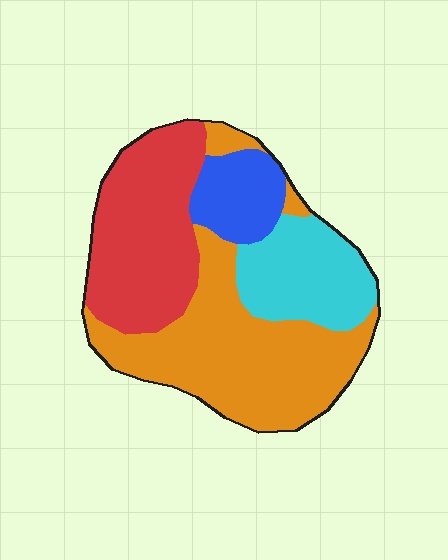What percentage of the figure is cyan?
Cyan covers around 20% of the figure.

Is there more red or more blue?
Red.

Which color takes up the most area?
Orange, at roughly 40%.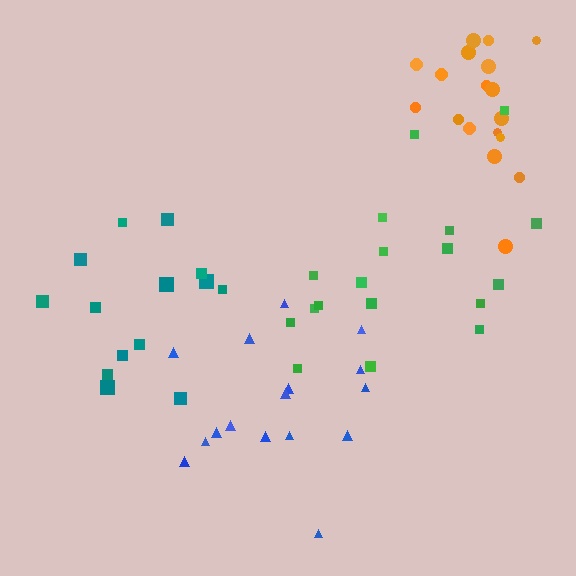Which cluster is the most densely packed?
Orange.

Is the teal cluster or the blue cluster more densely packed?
Teal.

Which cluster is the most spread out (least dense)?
Blue.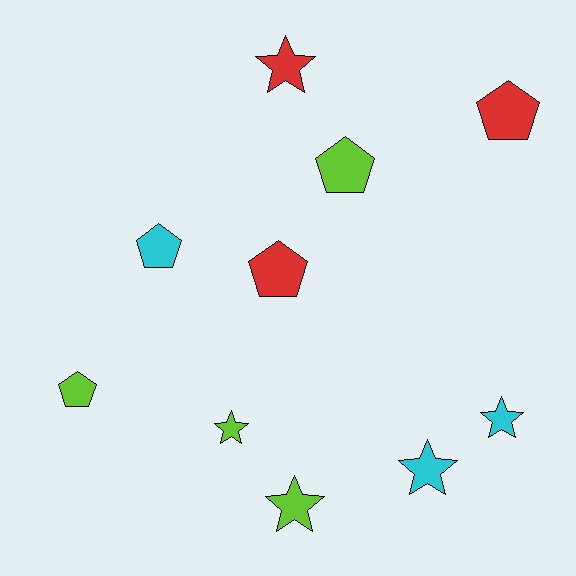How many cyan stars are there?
There are 2 cyan stars.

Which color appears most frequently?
Lime, with 4 objects.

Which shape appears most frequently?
Pentagon, with 5 objects.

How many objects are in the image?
There are 10 objects.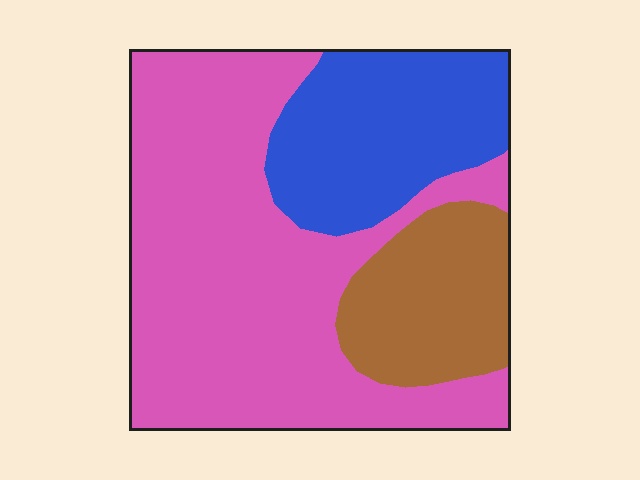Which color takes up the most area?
Pink, at roughly 60%.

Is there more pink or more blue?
Pink.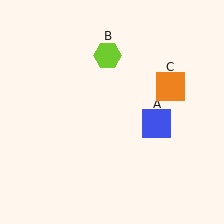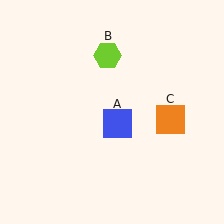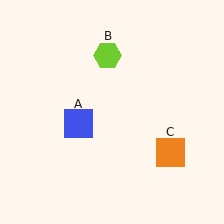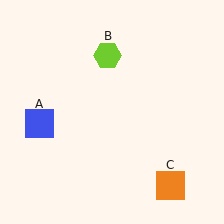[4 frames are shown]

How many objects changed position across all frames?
2 objects changed position: blue square (object A), orange square (object C).